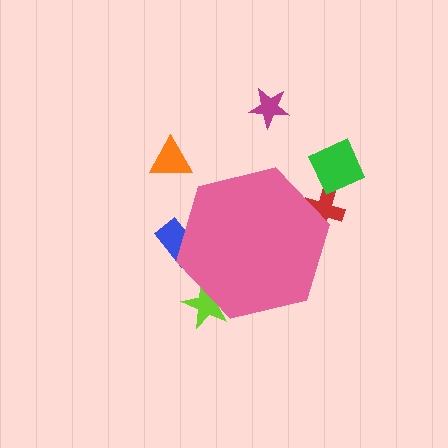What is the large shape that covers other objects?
A pink hexagon.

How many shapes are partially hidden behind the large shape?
3 shapes are partially hidden.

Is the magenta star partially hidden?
No, the magenta star is fully visible.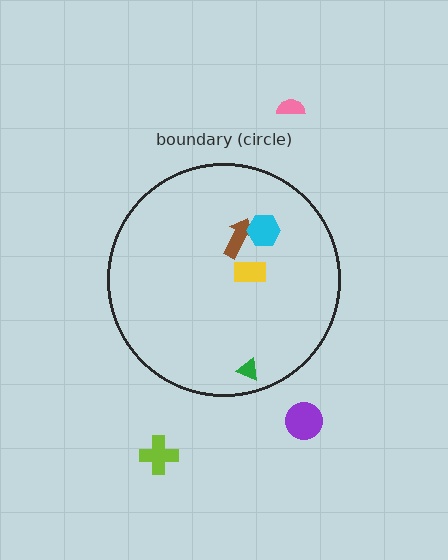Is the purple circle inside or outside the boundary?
Outside.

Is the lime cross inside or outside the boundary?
Outside.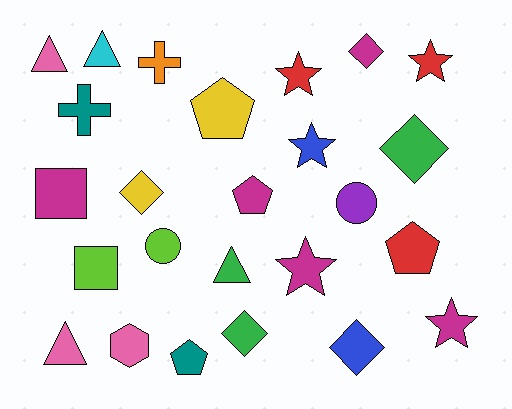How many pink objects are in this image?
There are 3 pink objects.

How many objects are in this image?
There are 25 objects.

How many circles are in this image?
There are 2 circles.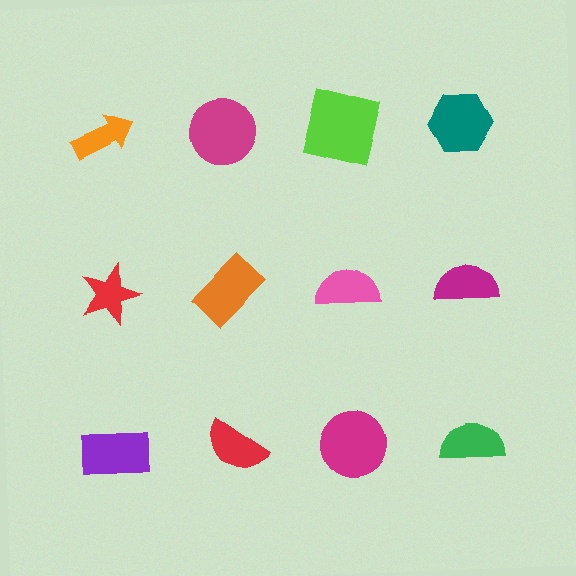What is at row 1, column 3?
A lime square.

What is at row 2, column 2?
An orange rectangle.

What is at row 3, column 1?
A purple rectangle.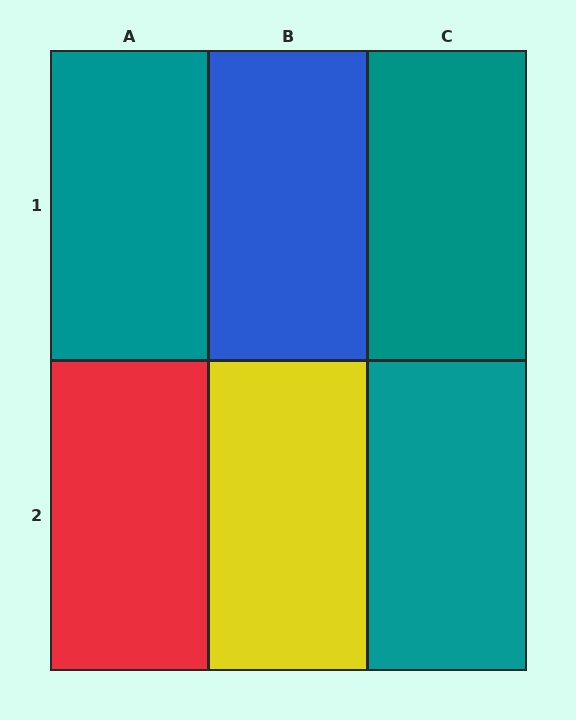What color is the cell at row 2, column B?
Yellow.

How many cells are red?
1 cell is red.